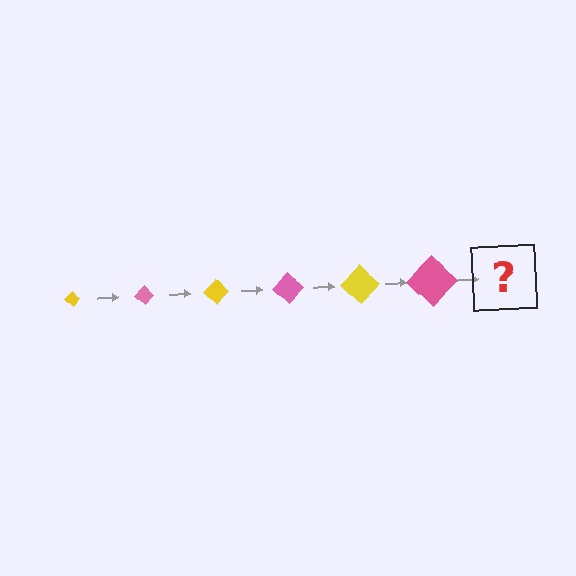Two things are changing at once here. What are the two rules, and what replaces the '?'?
The two rules are that the diamond grows larger each step and the color cycles through yellow and pink. The '?' should be a yellow diamond, larger than the previous one.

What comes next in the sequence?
The next element should be a yellow diamond, larger than the previous one.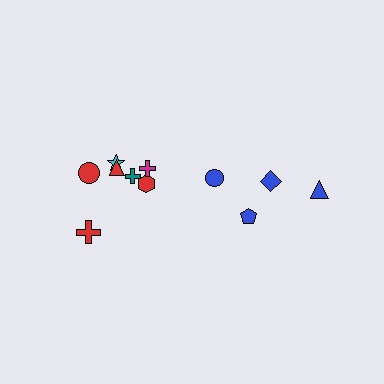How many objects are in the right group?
There are 4 objects.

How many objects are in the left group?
There are 7 objects.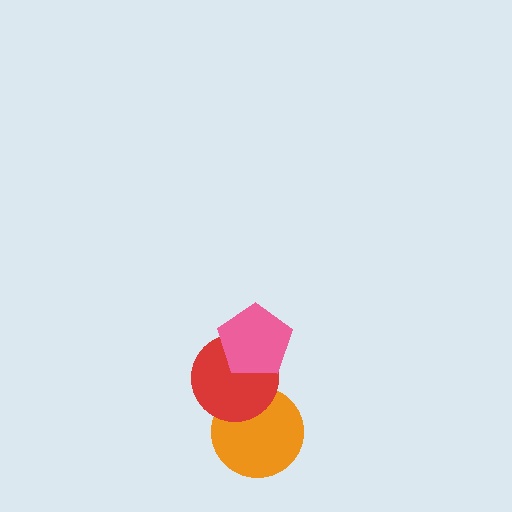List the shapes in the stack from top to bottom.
From top to bottom: the pink pentagon, the red circle, the orange circle.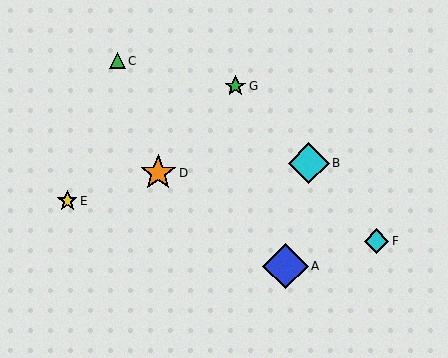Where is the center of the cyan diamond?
The center of the cyan diamond is at (376, 241).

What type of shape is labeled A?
Shape A is a blue diamond.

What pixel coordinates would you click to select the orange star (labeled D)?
Click at (158, 173) to select the orange star D.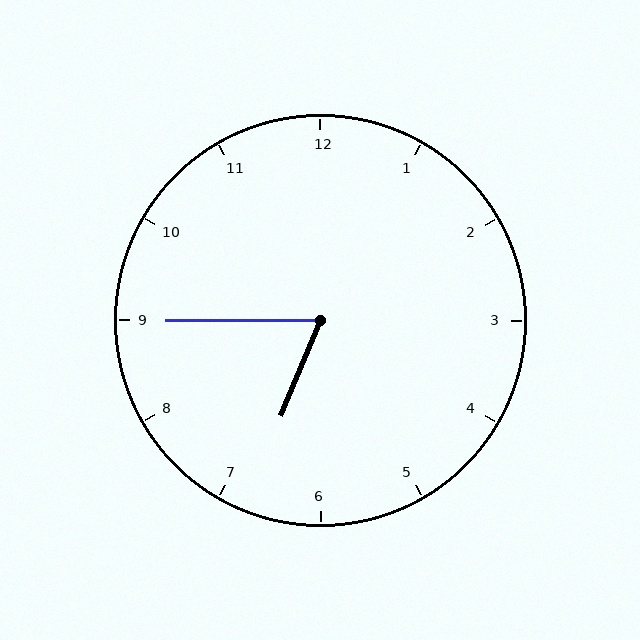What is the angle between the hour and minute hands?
Approximately 68 degrees.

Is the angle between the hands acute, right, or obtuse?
It is acute.